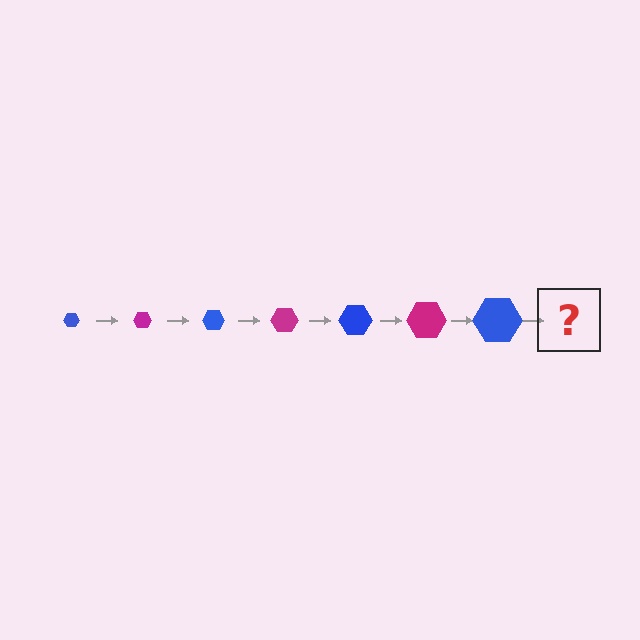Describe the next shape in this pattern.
It should be a magenta hexagon, larger than the previous one.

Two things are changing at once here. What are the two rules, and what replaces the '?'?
The two rules are that the hexagon grows larger each step and the color cycles through blue and magenta. The '?' should be a magenta hexagon, larger than the previous one.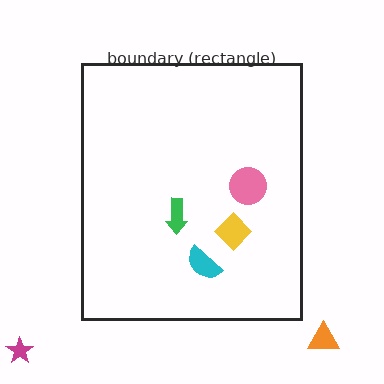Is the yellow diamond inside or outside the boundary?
Inside.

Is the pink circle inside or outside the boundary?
Inside.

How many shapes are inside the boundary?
4 inside, 2 outside.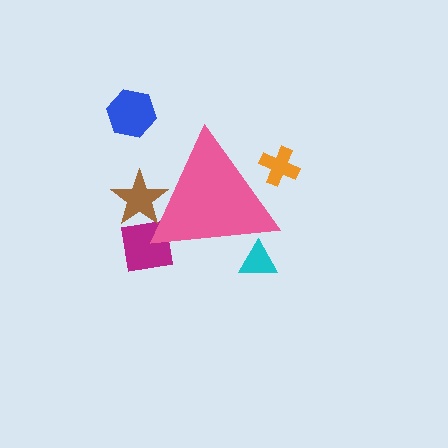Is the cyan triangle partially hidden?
Yes, the cyan triangle is partially hidden behind the pink triangle.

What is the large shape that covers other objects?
A pink triangle.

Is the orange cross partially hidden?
Yes, the orange cross is partially hidden behind the pink triangle.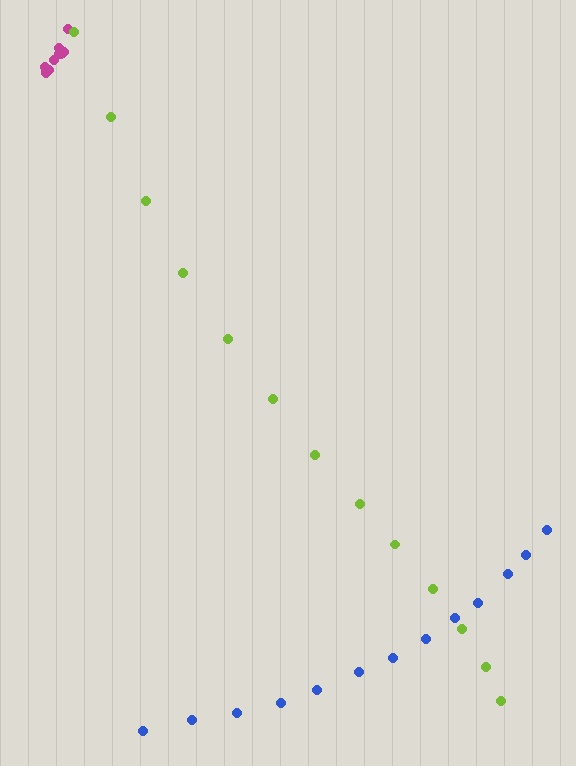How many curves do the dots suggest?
There are 3 distinct paths.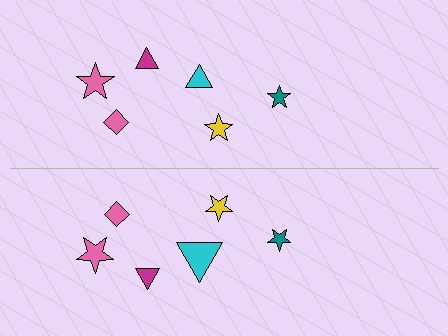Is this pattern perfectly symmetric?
No, the pattern is not perfectly symmetric. The cyan triangle on the bottom side has a different size than its mirror counterpart.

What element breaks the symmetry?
The cyan triangle on the bottom side has a different size than its mirror counterpart.